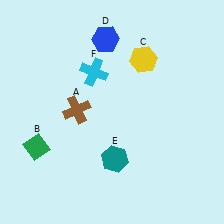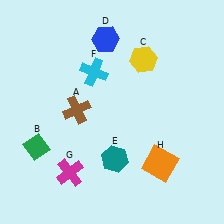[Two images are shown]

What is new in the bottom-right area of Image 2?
An orange square (H) was added in the bottom-right area of Image 2.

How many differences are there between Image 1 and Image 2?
There are 2 differences between the two images.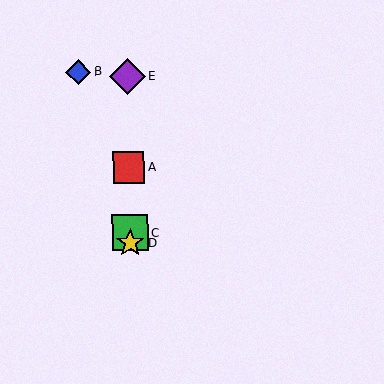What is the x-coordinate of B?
Object B is at x≈78.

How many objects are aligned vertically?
4 objects (A, C, D, E) are aligned vertically.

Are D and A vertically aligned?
Yes, both are at x≈130.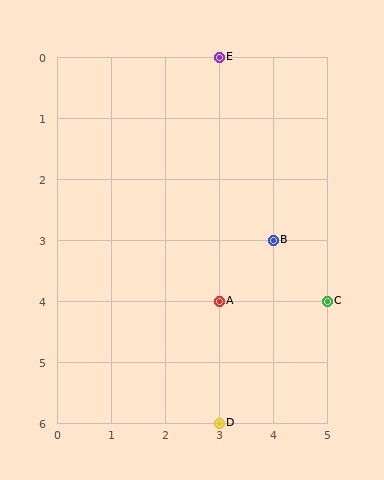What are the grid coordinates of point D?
Point D is at grid coordinates (3, 6).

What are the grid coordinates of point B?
Point B is at grid coordinates (4, 3).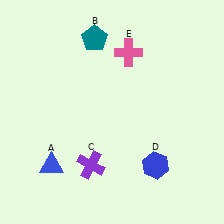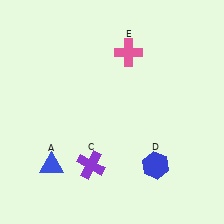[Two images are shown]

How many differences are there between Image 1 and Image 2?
There is 1 difference between the two images.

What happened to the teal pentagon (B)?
The teal pentagon (B) was removed in Image 2. It was in the top-left area of Image 1.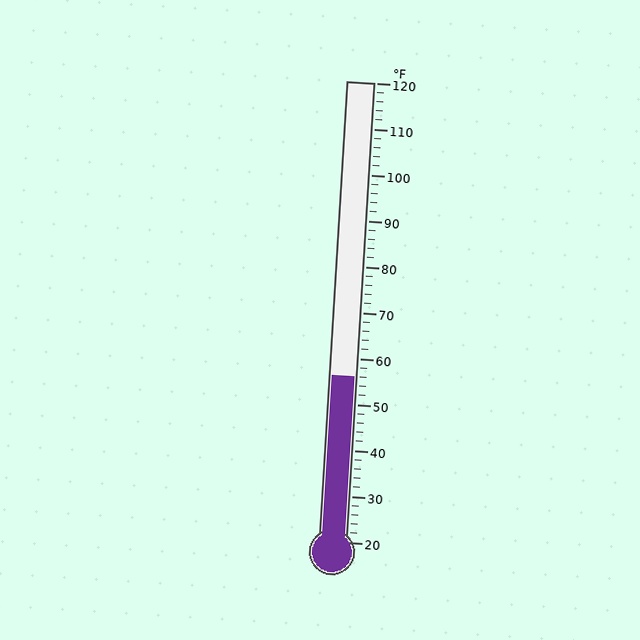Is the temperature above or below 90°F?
The temperature is below 90°F.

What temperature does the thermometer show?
The thermometer shows approximately 56°F.